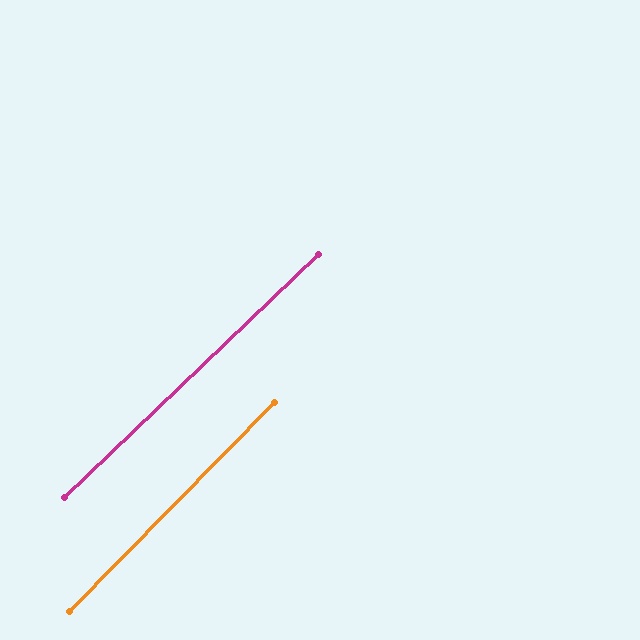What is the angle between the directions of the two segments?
Approximately 2 degrees.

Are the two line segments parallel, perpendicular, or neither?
Parallel — their directions differ by only 1.7°.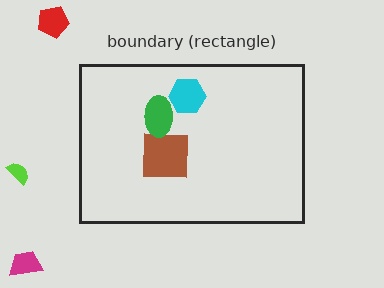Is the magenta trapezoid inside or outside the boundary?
Outside.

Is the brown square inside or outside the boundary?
Inside.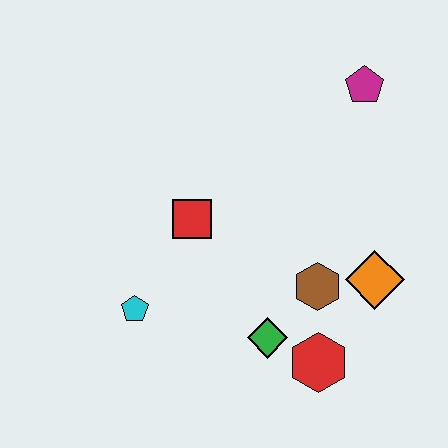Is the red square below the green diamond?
No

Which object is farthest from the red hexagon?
The magenta pentagon is farthest from the red hexagon.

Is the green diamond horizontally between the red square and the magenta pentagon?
Yes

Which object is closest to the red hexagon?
The green diamond is closest to the red hexagon.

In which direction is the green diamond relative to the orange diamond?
The green diamond is to the left of the orange diamond.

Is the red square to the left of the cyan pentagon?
No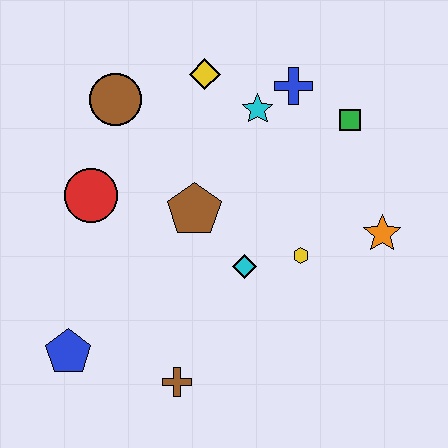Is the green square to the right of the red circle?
Yes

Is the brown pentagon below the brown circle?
Yes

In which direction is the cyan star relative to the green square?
The cyan star is to the left of the green square.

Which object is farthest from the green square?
The blue pentagon is farthest from the green square.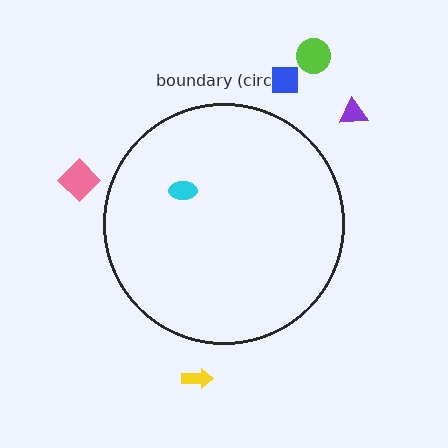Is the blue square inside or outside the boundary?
Outside.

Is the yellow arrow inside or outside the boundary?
Outside.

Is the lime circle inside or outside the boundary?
Outside.